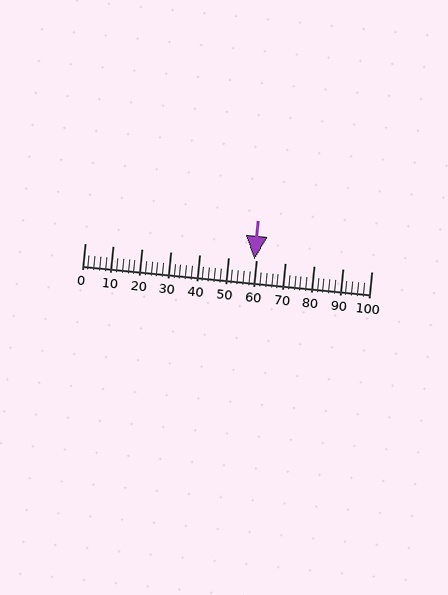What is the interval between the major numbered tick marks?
The major tick marks are spaced 10 units apart.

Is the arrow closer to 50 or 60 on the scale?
The arrow is closer to 60.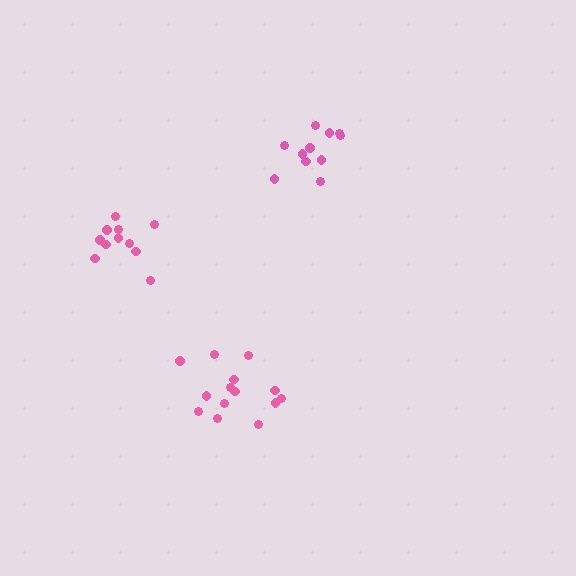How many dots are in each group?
Group 1: 11 dots, Group 2: 14 dots, Group 3: 11 dots (36 total).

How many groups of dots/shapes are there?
There are 3 groups.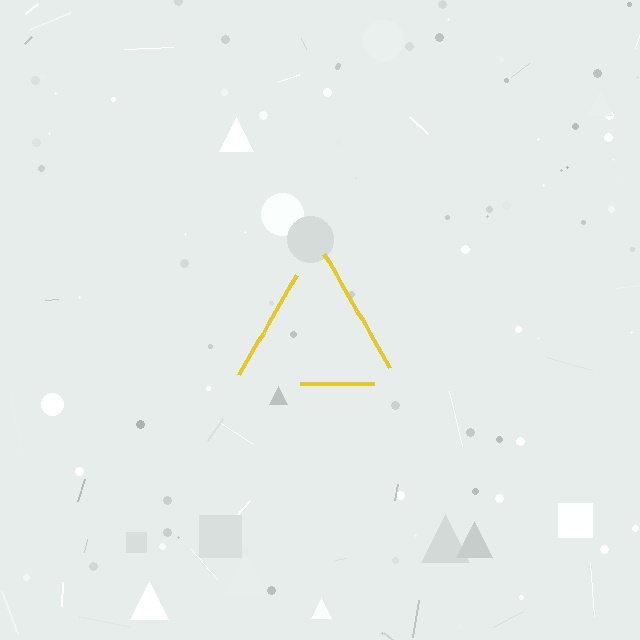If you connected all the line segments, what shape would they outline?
They would outline a triangle.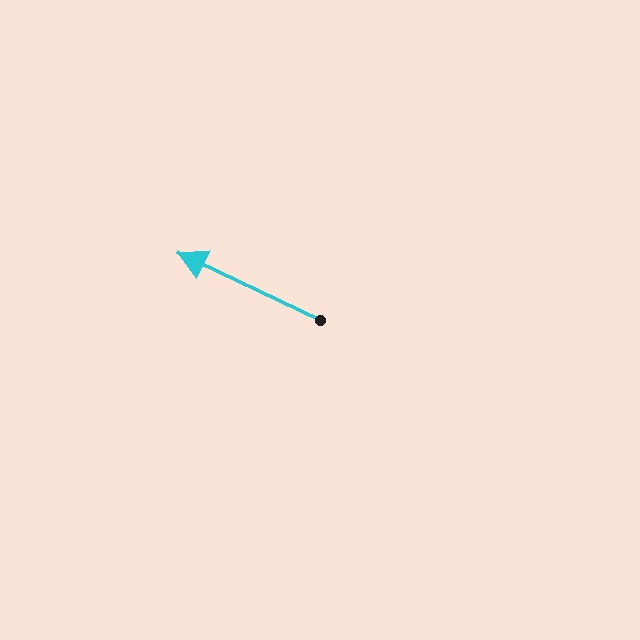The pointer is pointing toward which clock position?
Roughly 10 o'clock.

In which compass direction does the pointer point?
Northwest.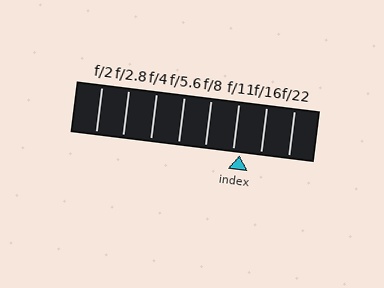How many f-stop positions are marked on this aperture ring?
There are 8 f-stop positions marked.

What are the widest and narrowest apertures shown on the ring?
The widest aperture shown is f/2 and the narrowest is f/22.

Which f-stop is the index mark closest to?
The index mark is closest to f/11.